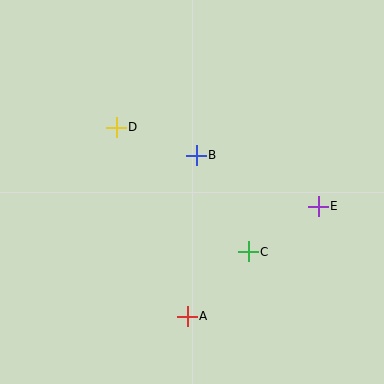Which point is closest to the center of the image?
Point B at (196, 155) is closest to the center.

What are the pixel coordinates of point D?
Point D is at (116, 127).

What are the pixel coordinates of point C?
Point C is at (248, 252).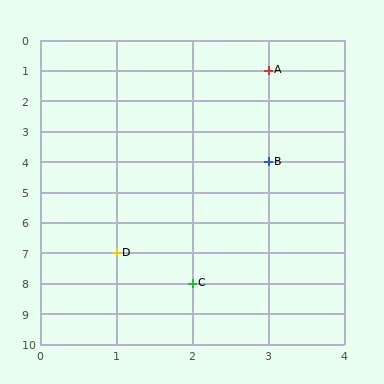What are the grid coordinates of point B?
Point B is at grid coordinates (3, 4).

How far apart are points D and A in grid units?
Points D and A are 2 columns and 6 rows apart (about 6.3 grid units diagonally).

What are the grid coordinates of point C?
Point C is at grid coordinates (2, 8).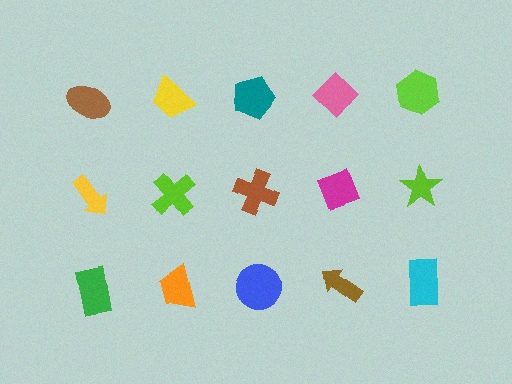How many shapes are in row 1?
5 shapes.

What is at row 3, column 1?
A green rectangle.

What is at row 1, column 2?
A yellow trapezoid.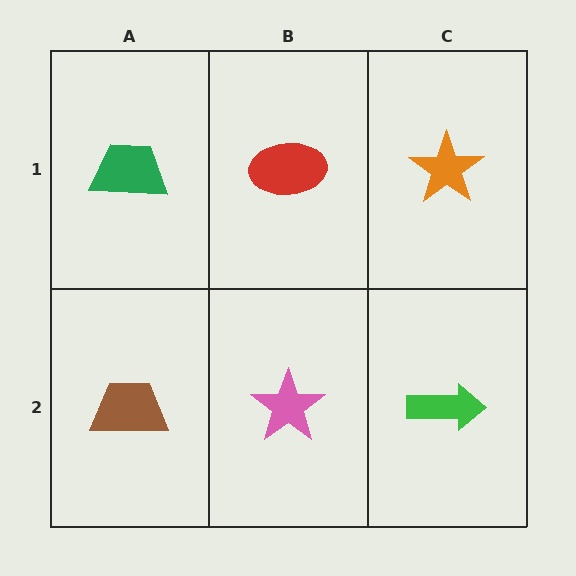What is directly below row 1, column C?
A green arrow.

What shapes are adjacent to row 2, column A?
A green trapezoid (row 1, column A), a pink star (row 2, column B).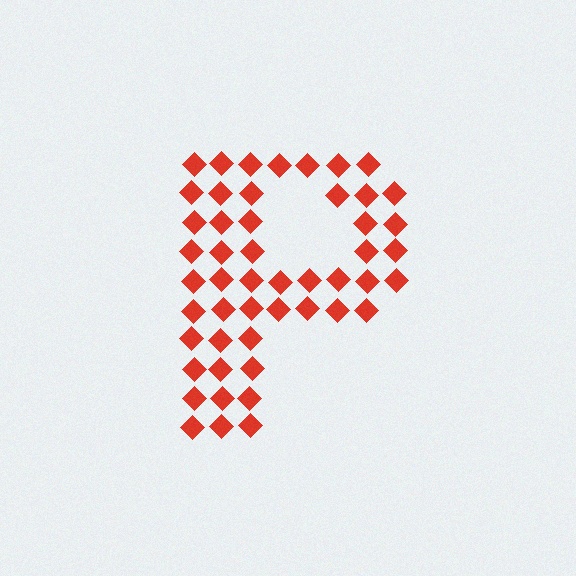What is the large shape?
The large shape is the letter P.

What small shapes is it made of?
It is made of small diamonds.